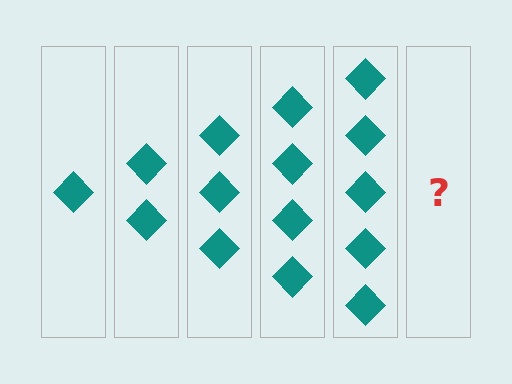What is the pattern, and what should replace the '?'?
The pattern is that each step adds one more diamond. The '?' should be 6 diamonds.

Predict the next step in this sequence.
The next step is 6 diamonds.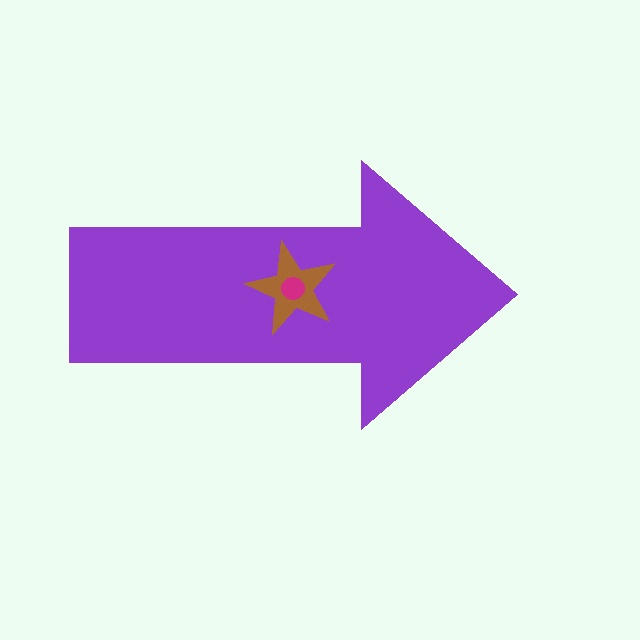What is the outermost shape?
The purple arrow.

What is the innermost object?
The magenta circle.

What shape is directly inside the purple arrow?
The brown star.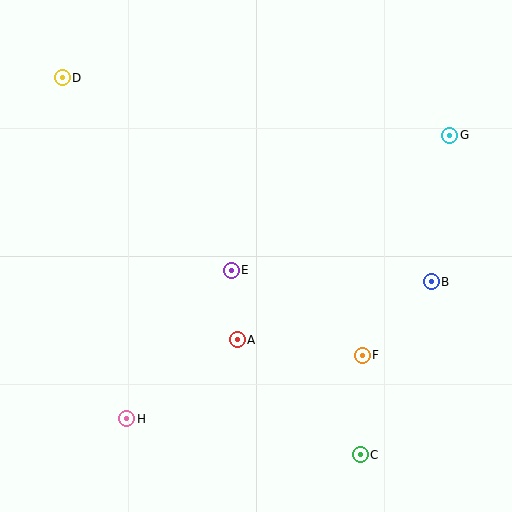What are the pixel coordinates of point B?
Point B is at (431, 282).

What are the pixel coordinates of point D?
Point D is at (62, 78).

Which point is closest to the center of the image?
Point E at (231, 270) is closest to the center.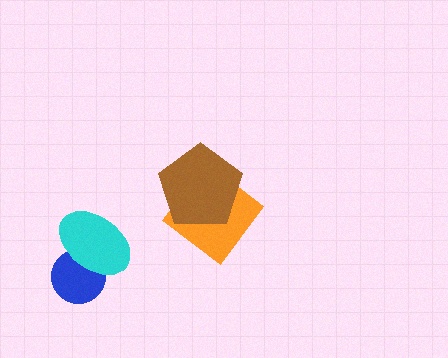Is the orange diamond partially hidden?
Yes, it is partially covered by another shape.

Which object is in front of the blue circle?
The cyan ellipse is in front of the blue circle.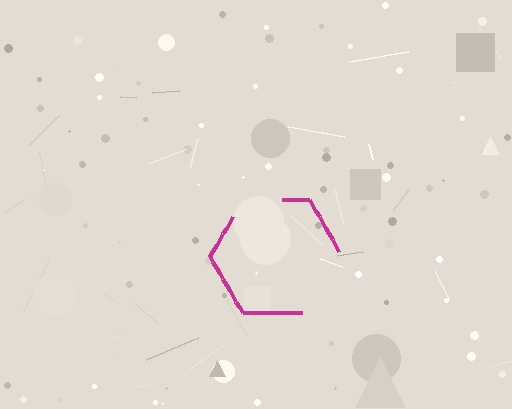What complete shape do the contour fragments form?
The contour fragments form a hexagon.